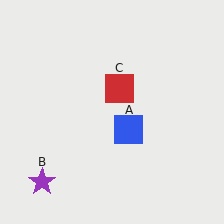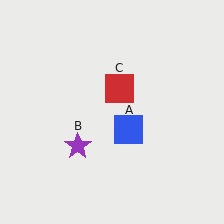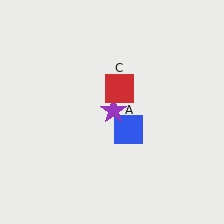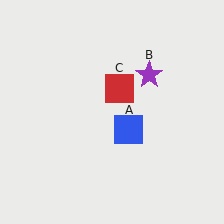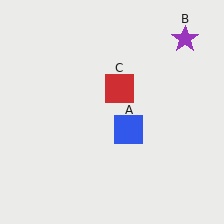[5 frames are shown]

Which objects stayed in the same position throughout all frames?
Blue square (object A) and red square (object C) remained stationary.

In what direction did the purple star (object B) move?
The purple star (object B) moved up and to the right.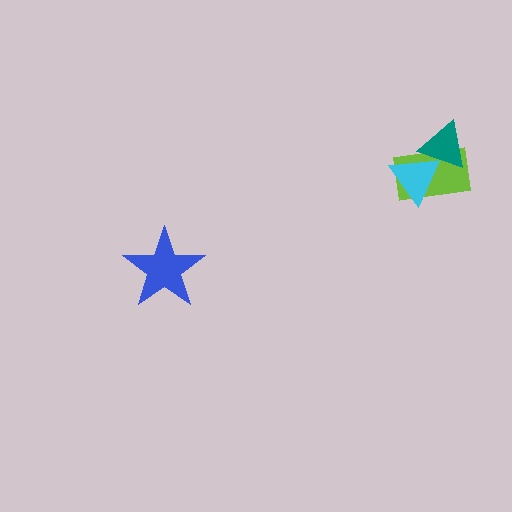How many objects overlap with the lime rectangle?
2 objects overlap with the lime rectangle.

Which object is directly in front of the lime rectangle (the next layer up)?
The cyan triangle is directly in front of the lime rectangle.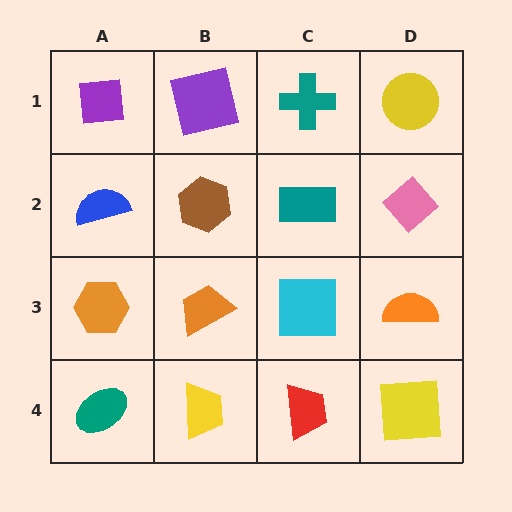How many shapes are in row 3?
4 shapes.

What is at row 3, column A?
An orange hexagon.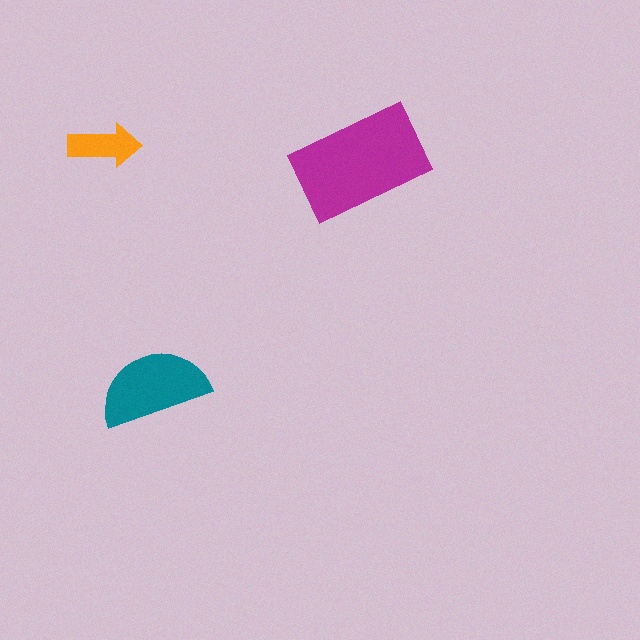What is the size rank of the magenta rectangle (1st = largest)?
1st.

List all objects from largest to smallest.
The magenta rectangle, the teal semicircle, the orange arrow.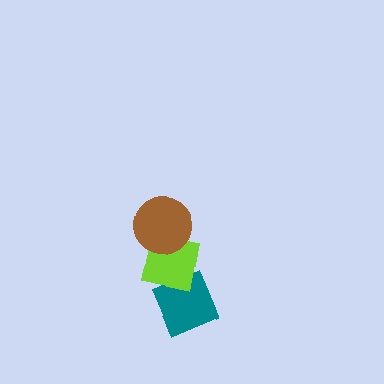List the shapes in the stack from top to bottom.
From top to bottom: the brown circle, the lime square, the teal diamond.